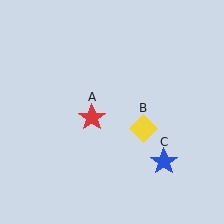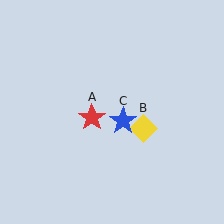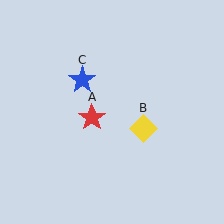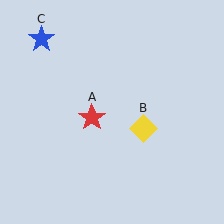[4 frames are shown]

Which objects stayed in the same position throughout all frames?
Red star (object A) and yellow diamond (object B) remained stationary.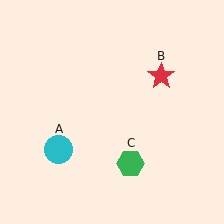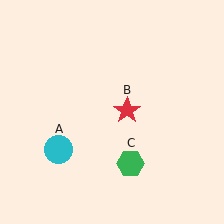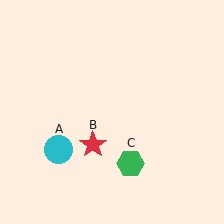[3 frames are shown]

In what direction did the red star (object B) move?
The red star (object B) moved down and to the left.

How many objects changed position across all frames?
1 object changed position: red star (object B).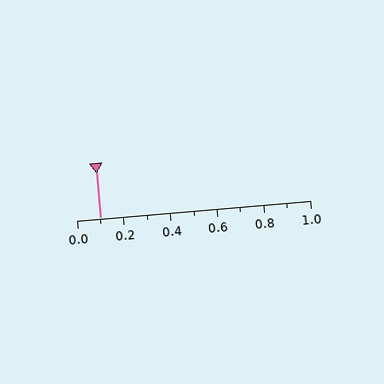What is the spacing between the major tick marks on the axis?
The major ticks are spaced 0.2 apart.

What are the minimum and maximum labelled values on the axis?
The axis runs from 0.0 to 1.0.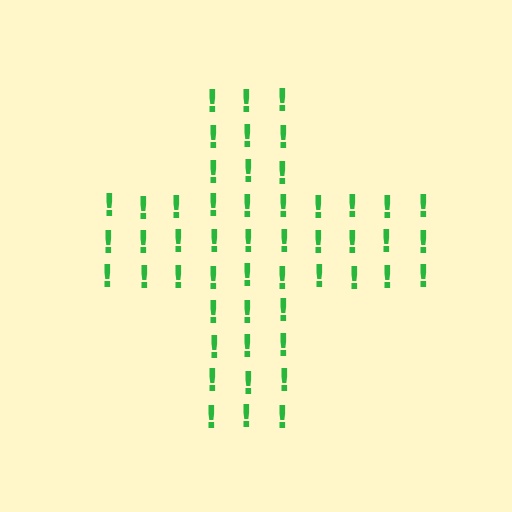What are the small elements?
The small elements are exclamation marks.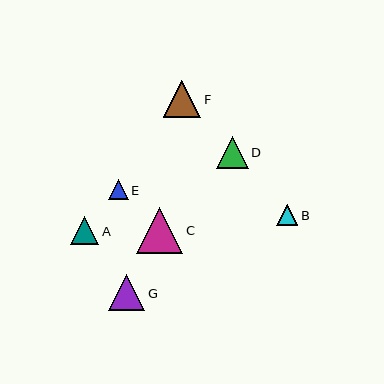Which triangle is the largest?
Triangle C is the largest with a size of approximately 47 pixels.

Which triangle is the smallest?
Triangle E is the smallest with a size of approximately 20 pixels.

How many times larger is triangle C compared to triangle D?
Triangle C is approximately 1.5 times the size of triangle D.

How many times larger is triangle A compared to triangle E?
Triangle A is approximately 1.4 times the size of triangle E.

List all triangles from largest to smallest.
From largest to smallest: C, F, G, D, A, B, E.